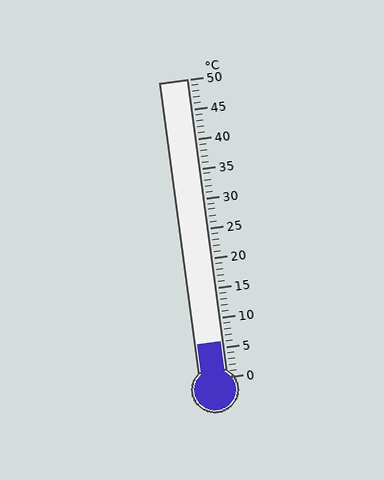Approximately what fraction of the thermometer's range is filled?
The thermometer is filled to approximately 10% of its range.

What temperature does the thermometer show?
The thermometer shows approximately 6°C.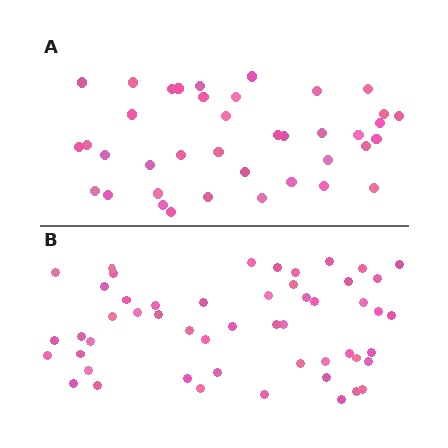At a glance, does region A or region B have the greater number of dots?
Region B (the bottom region) has more dots.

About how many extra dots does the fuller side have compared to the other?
Region B has approximately 15 more dots than region A.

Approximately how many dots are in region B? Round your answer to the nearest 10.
About 50 dots. (The exact count is 52, which rounds to 50.)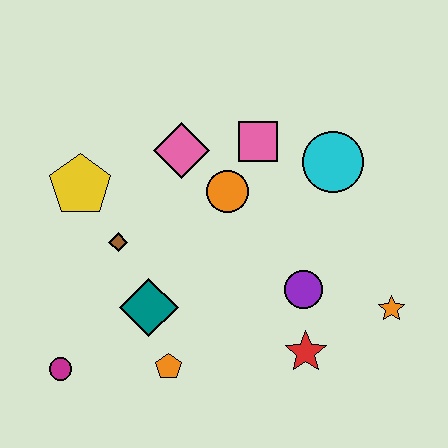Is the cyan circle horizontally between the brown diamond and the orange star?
Yes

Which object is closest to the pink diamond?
The orange circle is closest to the pink diamond.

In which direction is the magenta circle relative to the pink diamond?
The magenta circle is below the pink diamond.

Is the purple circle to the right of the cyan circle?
No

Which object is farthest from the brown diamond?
The orange star is farthest from the brown diamond.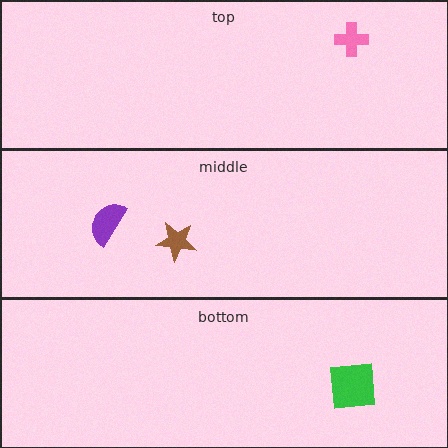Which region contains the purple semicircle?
The middle region.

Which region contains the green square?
The bottom region.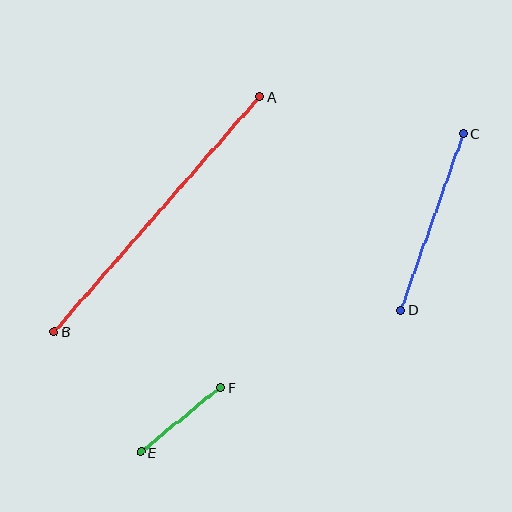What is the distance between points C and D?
The distance is approximately 187 pixels.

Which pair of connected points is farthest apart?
Points A and B are farthest apart.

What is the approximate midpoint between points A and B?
The midpoint is at approximately (157, 214) pixels.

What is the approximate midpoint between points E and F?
The midpoint is at approximately (181, 420) pixels.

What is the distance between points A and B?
The distance is approximately 312 pixels.